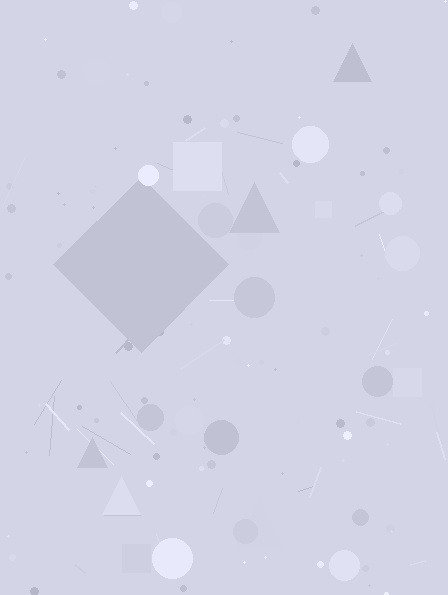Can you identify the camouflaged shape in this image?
The camouflaged shape is a diamond.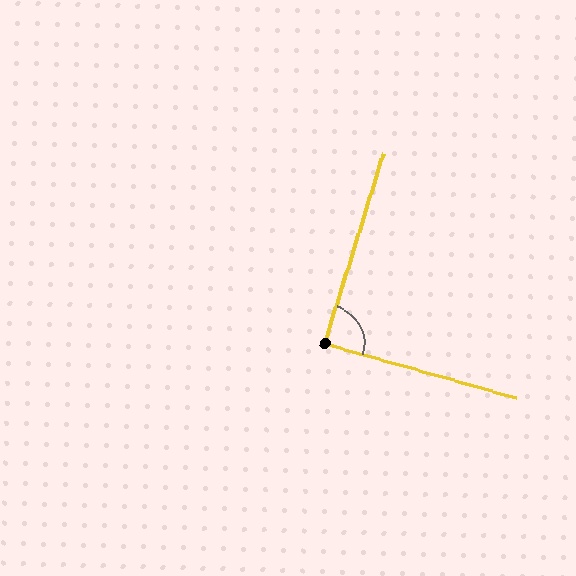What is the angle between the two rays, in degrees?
Approximately 89 degrees.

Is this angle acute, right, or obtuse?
It is approximately a right angle.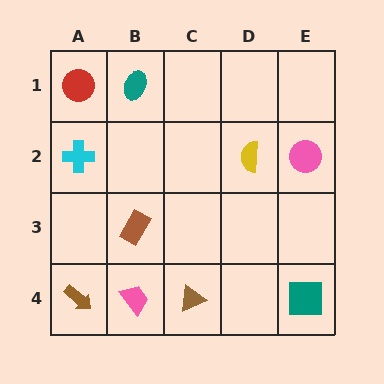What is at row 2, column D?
A yellow semicircle.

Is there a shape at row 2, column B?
No, that cell is empty.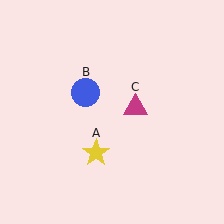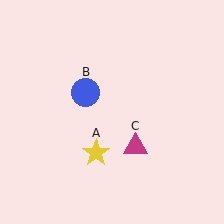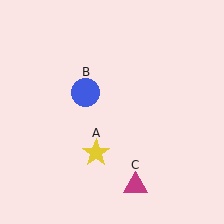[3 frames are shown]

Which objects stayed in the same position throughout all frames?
Yellow star (object A) and blue circle (object B) remained stationary.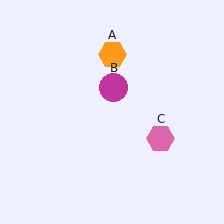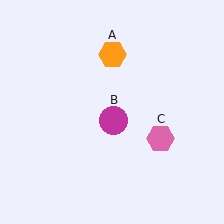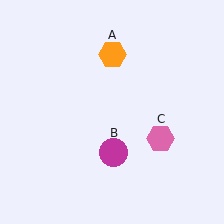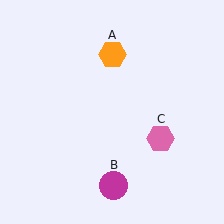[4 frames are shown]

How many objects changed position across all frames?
1 object changed position: magenta circle (object B).